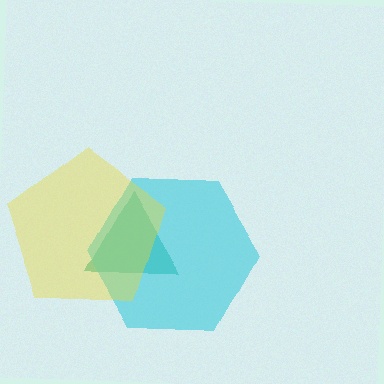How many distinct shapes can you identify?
There are 3 distinct shapes: a teal triangle, a cyan hexagon, a yellow pentagon.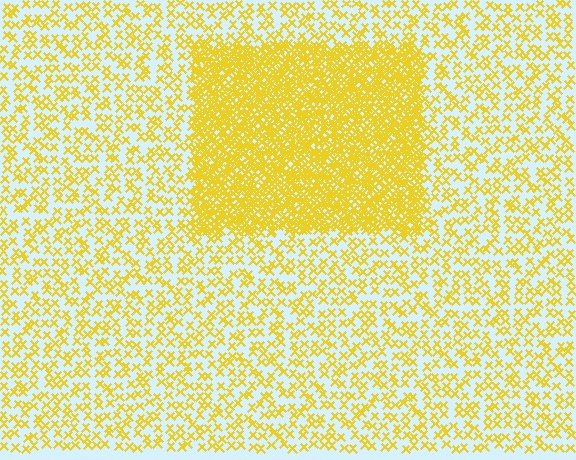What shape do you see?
I see a rectangle.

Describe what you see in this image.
The image contains small yellow elements arranged at two different densities. A rectangle-shaped region is visible where the elements are more densely packed than the surrounding area.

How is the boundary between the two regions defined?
The boundary is defined by a change in element density (approximately 3.1x ratio). All elements are the same color, size, and shape.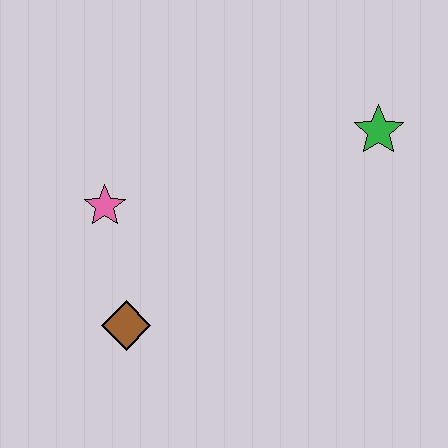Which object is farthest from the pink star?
The green star is farthest from the pink star.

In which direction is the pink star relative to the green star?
The pink star is to the left of the green star.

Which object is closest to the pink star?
The brown diamond is closest to the pink star.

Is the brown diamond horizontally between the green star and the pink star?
Yes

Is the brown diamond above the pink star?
No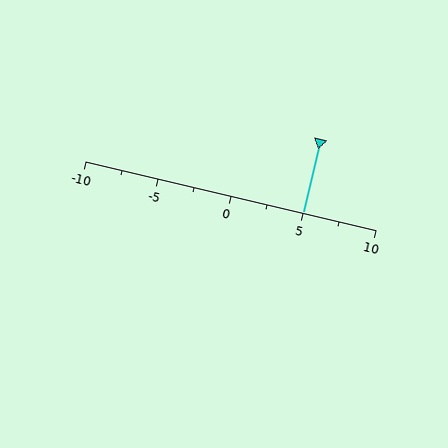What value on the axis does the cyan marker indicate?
The marker indicates approximately 5.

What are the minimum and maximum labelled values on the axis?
The axis runs from -10 to 10.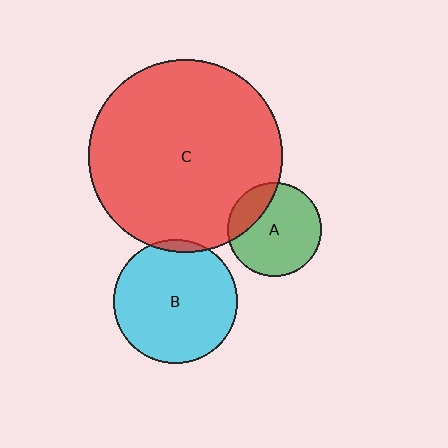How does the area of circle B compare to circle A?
Approximately 1.7 times.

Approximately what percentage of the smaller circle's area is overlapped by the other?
Approximately 5%.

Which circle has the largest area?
Circle C (red).